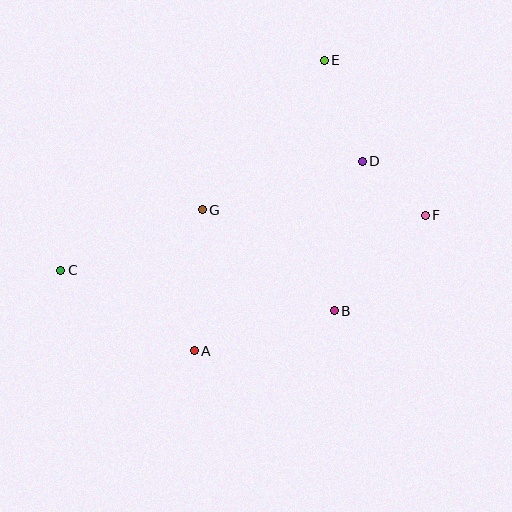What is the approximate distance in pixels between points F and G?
The distance between F and G is approximately 223 pixels.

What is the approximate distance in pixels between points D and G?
The distance between D and G is approximately 167 pixels.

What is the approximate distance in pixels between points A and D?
The distance between A and D is approximately 253 pixels.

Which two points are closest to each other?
Points D and F are closest to each other.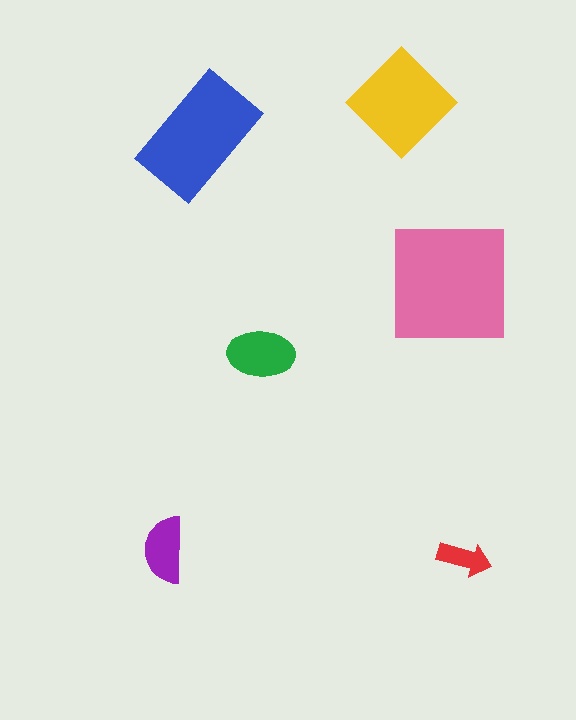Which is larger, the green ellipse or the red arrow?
The green ellipse.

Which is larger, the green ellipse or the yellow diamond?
The yellow diamond.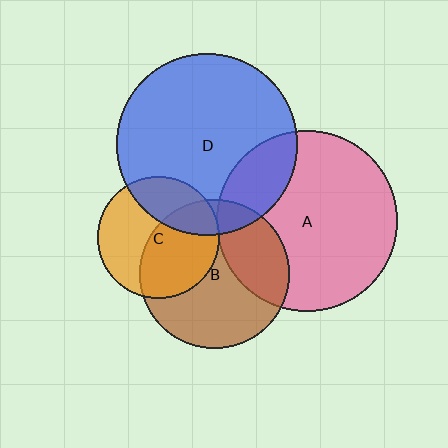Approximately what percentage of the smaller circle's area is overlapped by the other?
Approximately 20%.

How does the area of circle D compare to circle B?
Approximately 1.5 times.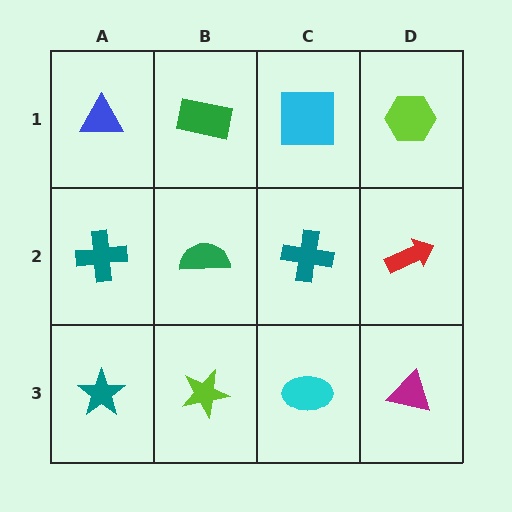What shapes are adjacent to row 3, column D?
A red arrow (row 2, column D), a cyan ellipse (row 3, column C).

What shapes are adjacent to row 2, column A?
A blue triangle (row 1, column A), a teal star (row 3, column A), a green semicircle (row 2, column B).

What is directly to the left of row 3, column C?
A lime star.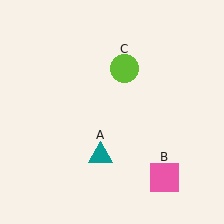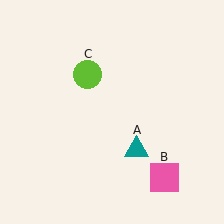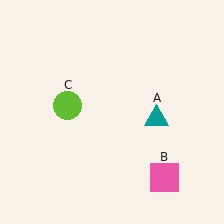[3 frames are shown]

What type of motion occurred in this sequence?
The teal triangle (object A), lime circle (object C) rotated counterclockwise around the center of the scene.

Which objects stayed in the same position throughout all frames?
Pink square (object B) remained stationary.